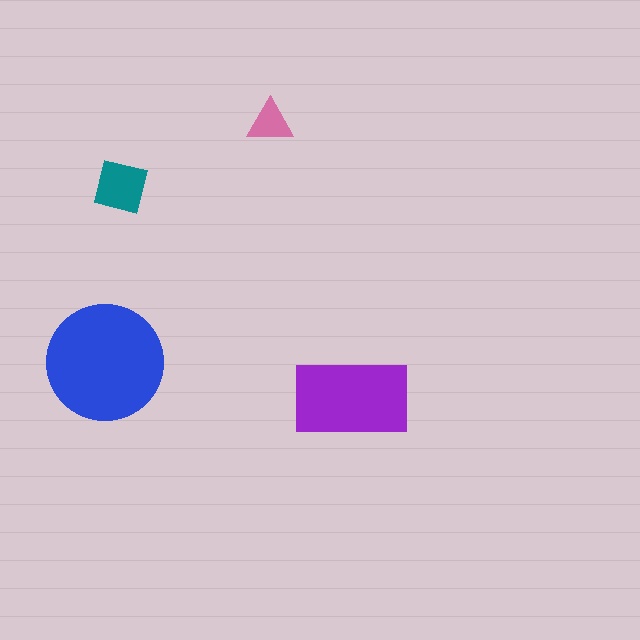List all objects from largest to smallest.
The blue circle, the purple rectangle, the teal square, the pink triangle.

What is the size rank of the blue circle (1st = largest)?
1st.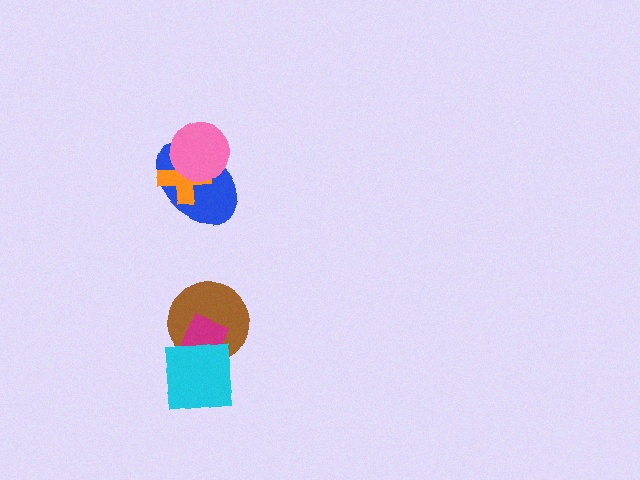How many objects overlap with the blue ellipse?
2 objects overlap with the blue ellipse.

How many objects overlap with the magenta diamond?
2 objects overlap with the magenta diamond.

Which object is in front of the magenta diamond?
The cyan square is in front of the magenta diamond.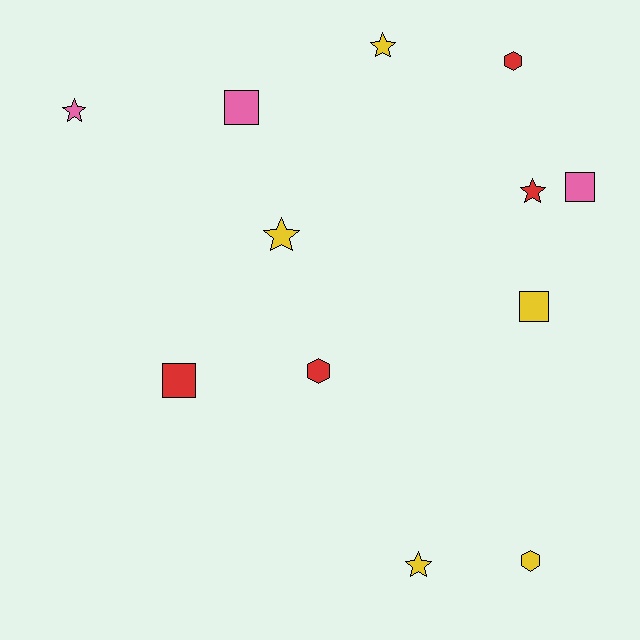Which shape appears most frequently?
Star, with 5 objects.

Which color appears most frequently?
Yellow, with 5 objects.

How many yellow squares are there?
There is 1 yellow square.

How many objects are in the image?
There are 12 objects.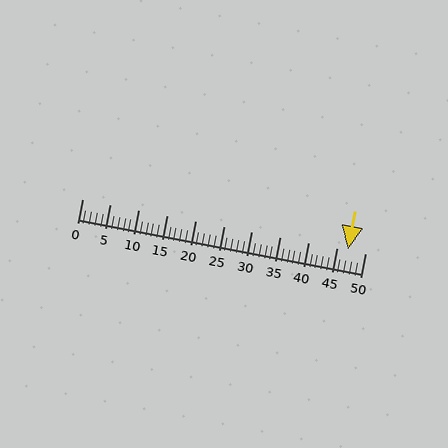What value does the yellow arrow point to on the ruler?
The yellow arrow points to approximately 47.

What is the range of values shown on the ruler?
The ruler shows values from 0 to 50.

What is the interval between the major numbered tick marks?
The major tick marks are spaced 5 units apart.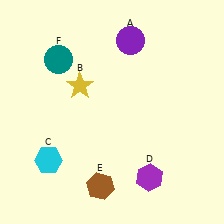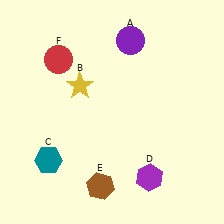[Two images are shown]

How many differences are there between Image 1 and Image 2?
There are 2 differences between the two images.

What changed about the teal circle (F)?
In Image 1, F is teal. In Image 2, it changed to red.